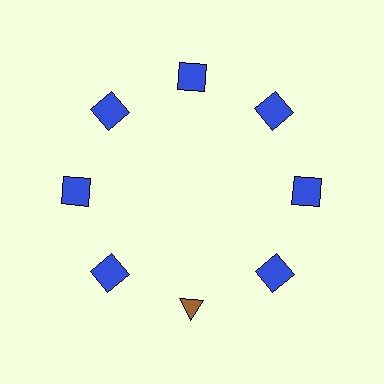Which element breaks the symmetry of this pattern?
The brown triangle at roughly the 6 o'clock position breaks the symmetry. All other shapes are blue squares.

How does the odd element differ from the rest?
It differs in both color (brown instead of blue) and shape (triangle instead of square).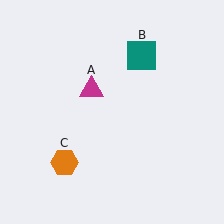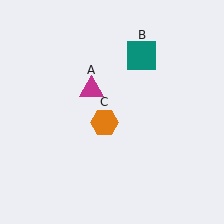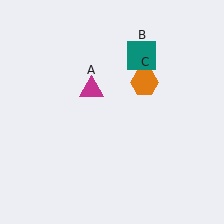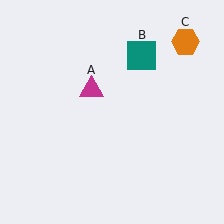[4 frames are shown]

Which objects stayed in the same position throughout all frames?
Magenta triangle (object A) and teal square (object B) remained stationary.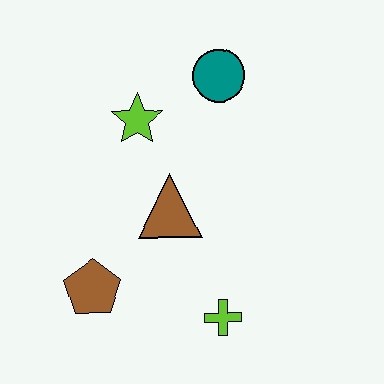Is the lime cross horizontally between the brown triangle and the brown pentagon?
No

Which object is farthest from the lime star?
The lime cross is farthest from the lime star.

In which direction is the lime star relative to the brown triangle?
The lime star is above the brown triangle.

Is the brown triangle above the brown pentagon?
Yes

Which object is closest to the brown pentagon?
The brown triangle is closest to the brown pentagon.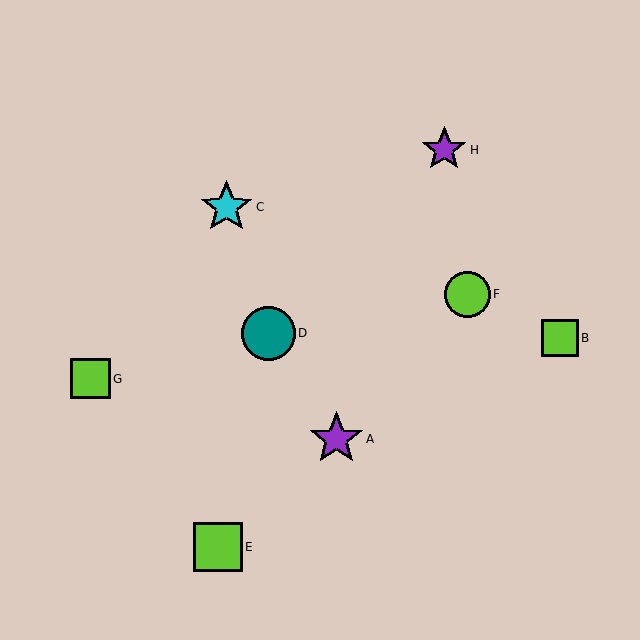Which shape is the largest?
The purple star (labeled A) is the largest.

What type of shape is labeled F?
Shape F is a lime circle.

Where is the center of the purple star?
The center of the purple star is at (336, 439).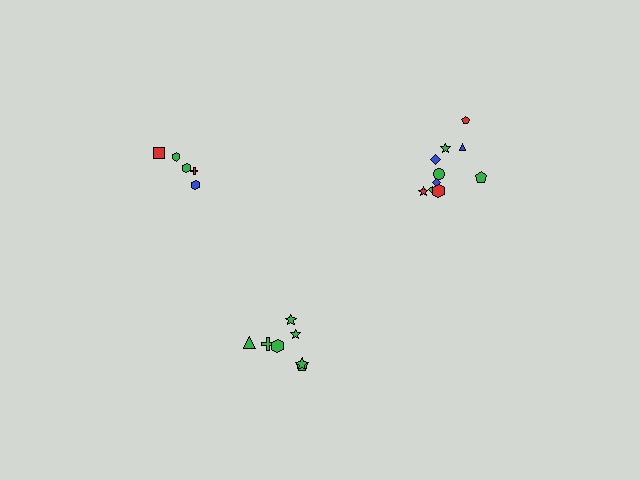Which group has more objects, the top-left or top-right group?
The top-right group.